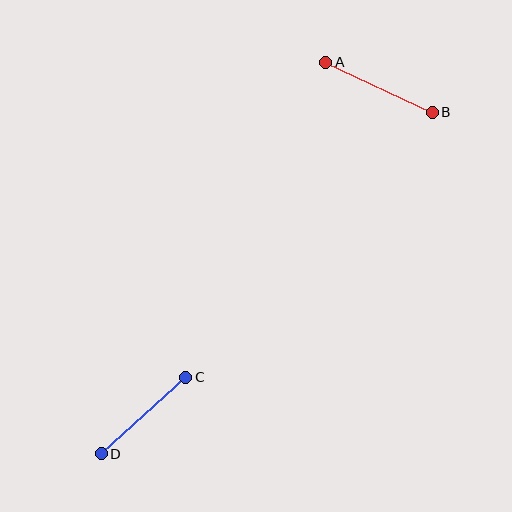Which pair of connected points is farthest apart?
Points A and B are farthest apart.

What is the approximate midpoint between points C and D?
The midpoint is at approximately (144, 416) pixels.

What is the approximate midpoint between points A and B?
The midpoint is at approximately (379, 87) pixels.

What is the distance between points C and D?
The distance is approximately 114 pixels.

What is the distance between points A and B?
The distance is approximately 117 pixels.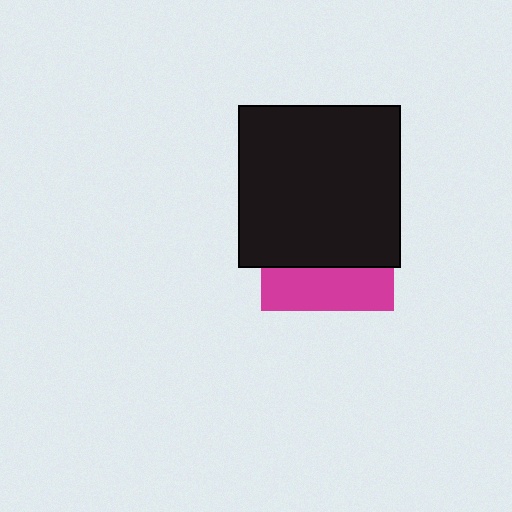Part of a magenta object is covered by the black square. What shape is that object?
It is a square.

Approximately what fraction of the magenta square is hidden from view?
Roughly 67% of the magenta square is hidden behind the black square.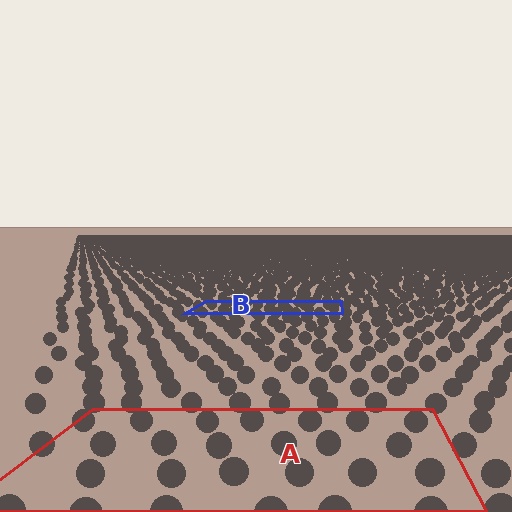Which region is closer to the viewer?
Region A is closer. The texture elements there are larger and more spread out.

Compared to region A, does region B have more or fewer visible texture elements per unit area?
Region B has more texture elements per unit area — they are packed more densely because it is farther away.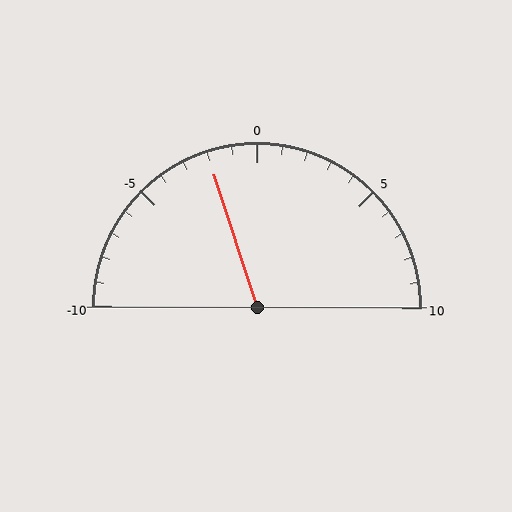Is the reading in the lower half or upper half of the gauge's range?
The reading is in the lower half of the range (-10 to 10).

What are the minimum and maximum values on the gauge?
The gauge ranges from -10 to 10.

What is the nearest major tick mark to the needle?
The nearest major tick mark is 0.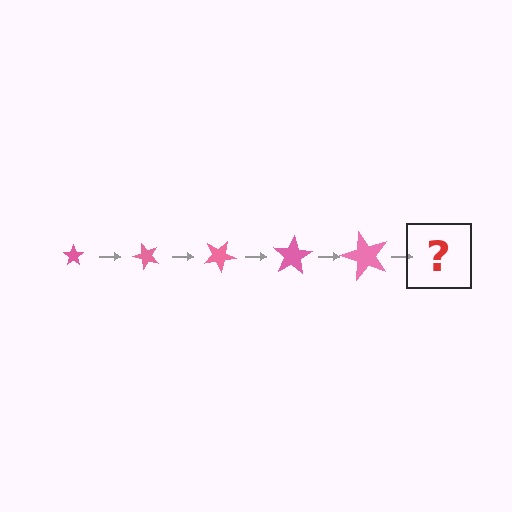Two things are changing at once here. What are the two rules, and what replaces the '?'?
The two rules are that the star grows larger each step and it rotates 50 degrees each step. The '?' should be a star, larger than the previous one and rotated 250 degrees from the start.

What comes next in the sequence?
The next element should be a star, larger than the previous one and rotated 250 degrees from the start.